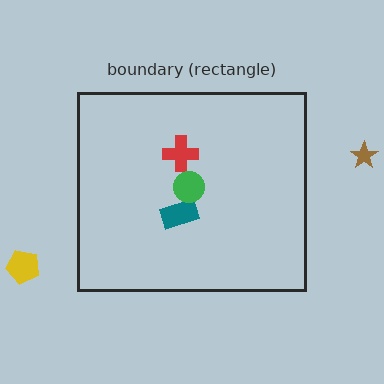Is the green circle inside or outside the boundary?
Inside.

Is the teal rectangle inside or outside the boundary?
Inside.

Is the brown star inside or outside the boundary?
Outside.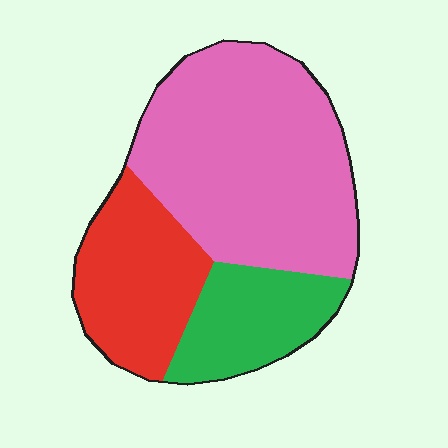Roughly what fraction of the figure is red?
Red covers 26% of the figure.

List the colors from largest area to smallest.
From largest to smallest: pink, red, green.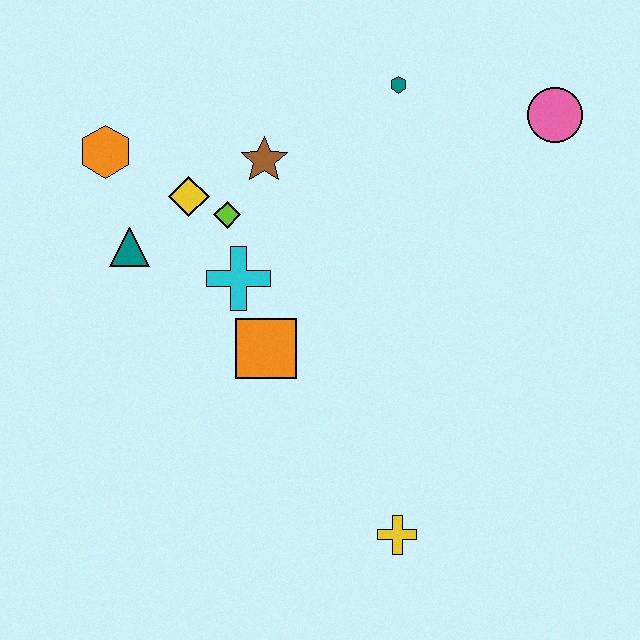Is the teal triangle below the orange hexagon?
Yes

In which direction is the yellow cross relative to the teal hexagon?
The yellow cross is below the teal hexagon.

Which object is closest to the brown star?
The lime diamond is closest to the brown star.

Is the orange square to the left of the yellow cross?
Yes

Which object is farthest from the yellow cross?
The orange hexagon is farthest from the yellow cross.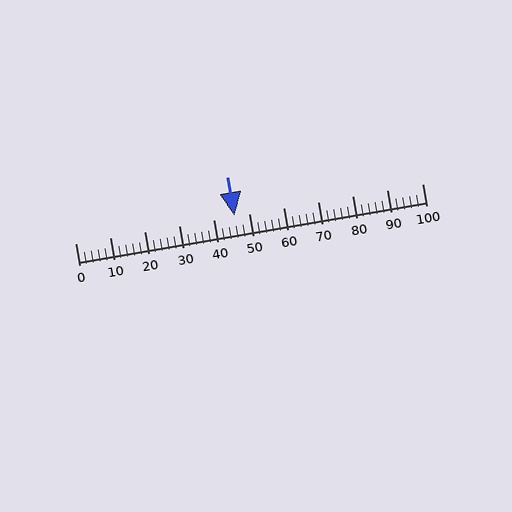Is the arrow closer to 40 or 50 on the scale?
The arrow is closer to 50.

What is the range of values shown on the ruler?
The ruler shows values from 0 to 100.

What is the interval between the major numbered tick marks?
The major tick marks are spaced 10 units apart.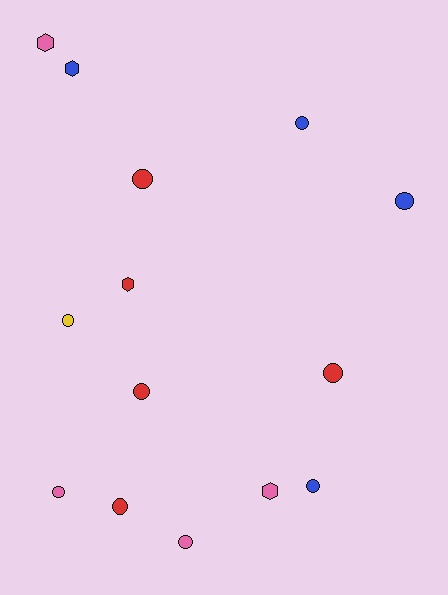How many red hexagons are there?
There is 1 red hexagon.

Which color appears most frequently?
Red, with 5 objects.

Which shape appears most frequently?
Circle, with 10 objects.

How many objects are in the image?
There are 14 objects.